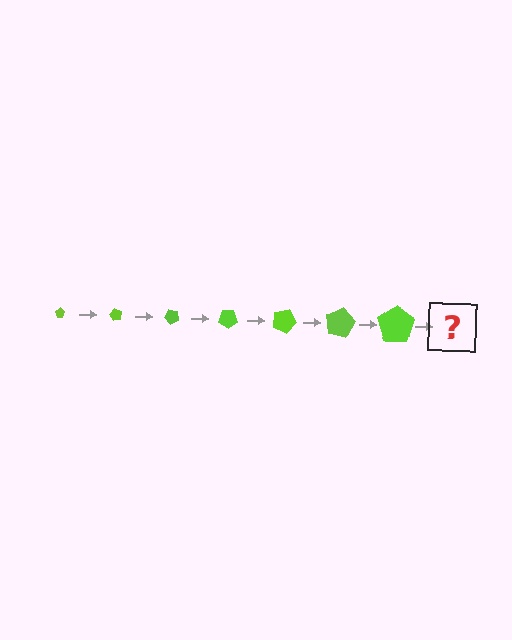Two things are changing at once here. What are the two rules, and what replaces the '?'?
The two rules are that the pentagon grows larger each step and it rotates 60 degrees each step. The '?' should be a pentagon, larger than the previous one and rotated 420 degrees from the start.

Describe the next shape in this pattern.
It should be a pentagon, larger than the previous one and rotated 420 degrees from the start.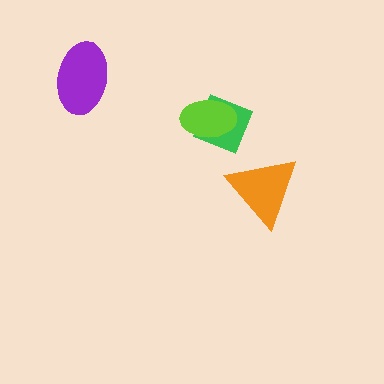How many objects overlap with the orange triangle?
0 objects overlap with the orange triangle.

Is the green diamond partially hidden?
Yes, it is partially covered by another shape.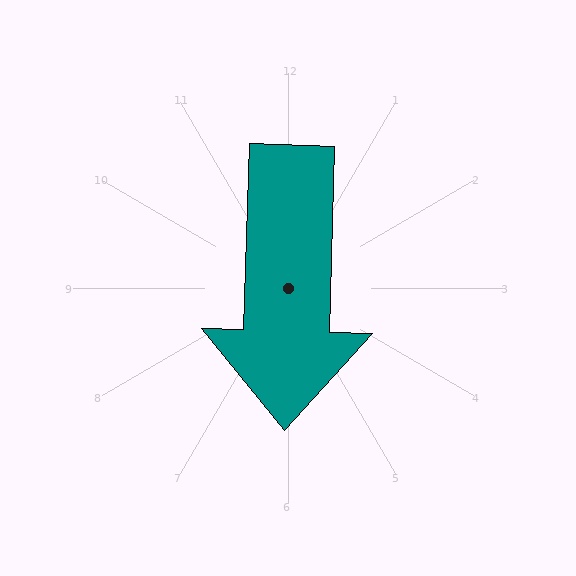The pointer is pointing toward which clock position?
Roughly 6 o'clock.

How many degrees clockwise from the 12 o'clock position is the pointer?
Approximately 182 degrees.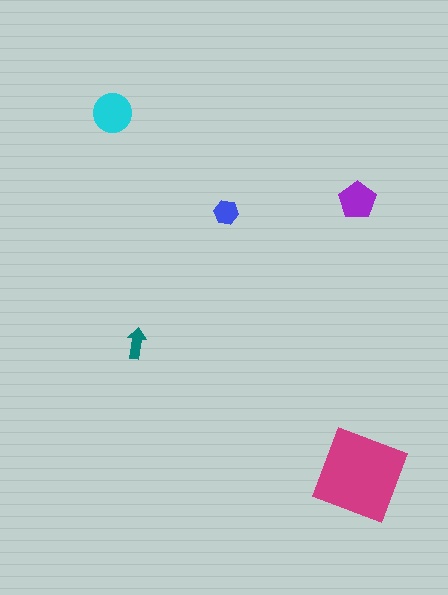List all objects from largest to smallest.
The magenta diamond, the cyan circle, the purple pentagon, the blue hexagon, the teal arrow.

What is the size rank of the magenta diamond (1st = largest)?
1st.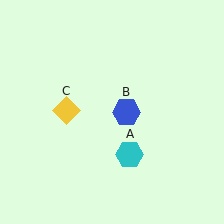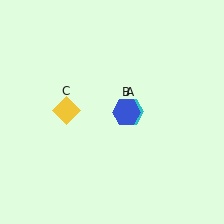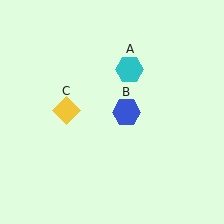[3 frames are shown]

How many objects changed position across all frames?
1 object changed position: cyan hexagon (object A).